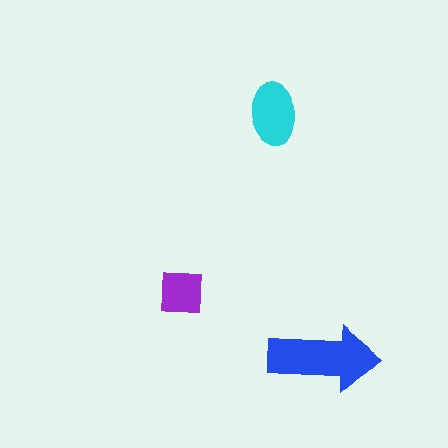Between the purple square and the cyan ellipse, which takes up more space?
The cyan ellipse.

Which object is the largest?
The blue arrow.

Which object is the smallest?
The purple square.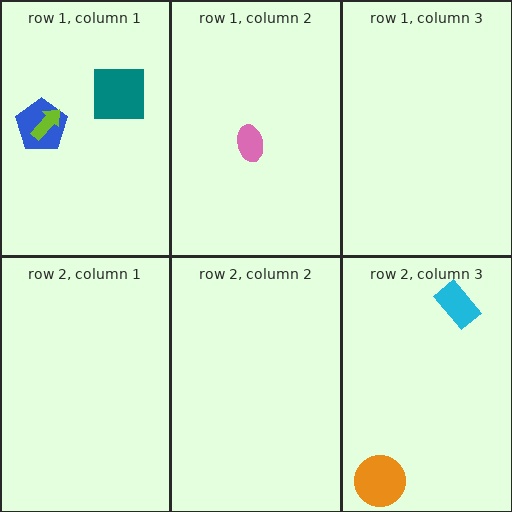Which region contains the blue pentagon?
The row 1, column 1 region.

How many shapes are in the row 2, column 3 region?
2.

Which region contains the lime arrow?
The row 1, column 1 region.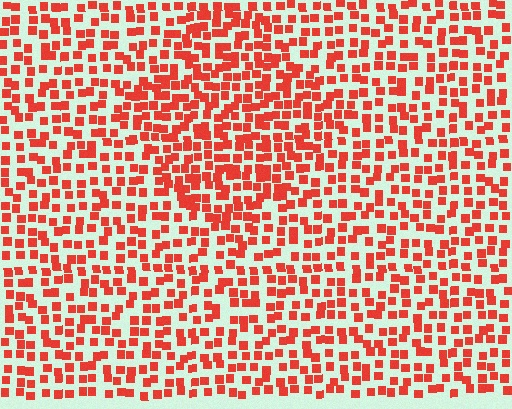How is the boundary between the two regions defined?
The boundary is defined by a change in element density (approximately 1.5x ratio). All elements are the same color, size, and shape.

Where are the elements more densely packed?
The elements are more densely packed inside the diamond boundary.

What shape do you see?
I see a diamond.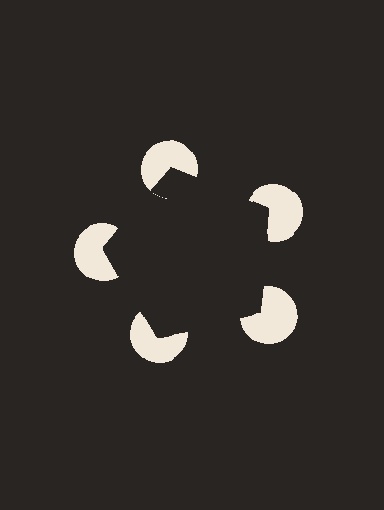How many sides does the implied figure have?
5 sides.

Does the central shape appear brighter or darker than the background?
It typically appears slightly darker than the background, even though no actual brightness change is drawn.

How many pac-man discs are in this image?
There are 5 — one at each vertex of the illusory pentagon.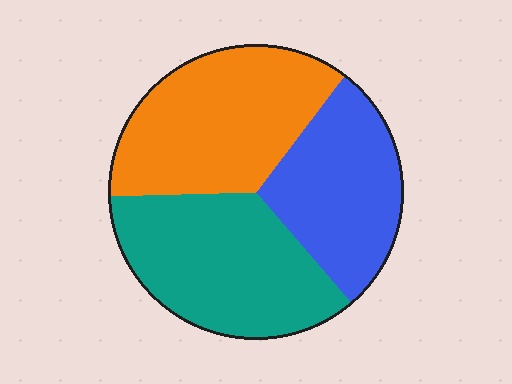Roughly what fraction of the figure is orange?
Orange takes up between a quarter and a half of the figure.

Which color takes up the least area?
Blue, at roughly 30%.